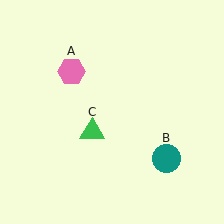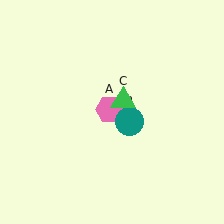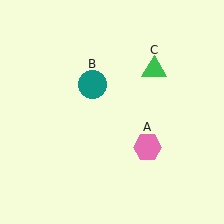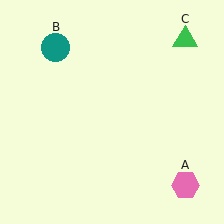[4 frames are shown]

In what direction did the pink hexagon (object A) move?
The pink hexagon (object A) moved down and to the right.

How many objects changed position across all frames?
3 objects changed position: pink hexagon (object A), teal circle (object B), green triangle (object C).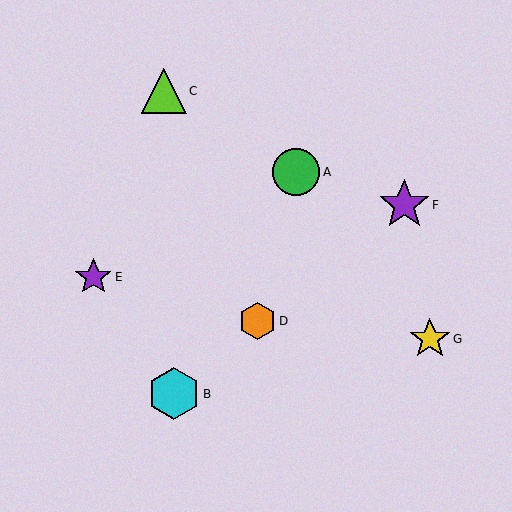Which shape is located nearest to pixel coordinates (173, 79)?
The lime triangle (labeled C) at (164, 91) is nearest to that location.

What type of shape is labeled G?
Shape G is a yellow star.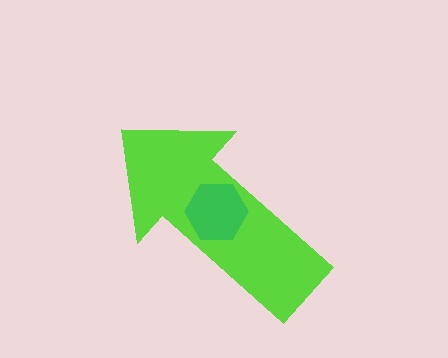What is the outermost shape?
The lime arrow.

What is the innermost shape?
The green hexagon.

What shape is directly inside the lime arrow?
The green hexagon.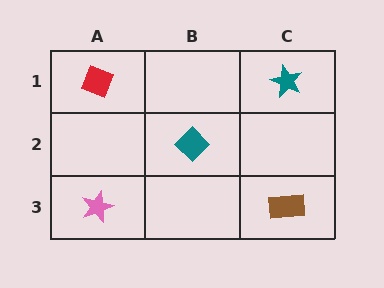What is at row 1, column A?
A red diamond.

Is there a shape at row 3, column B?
No, that cell is empty.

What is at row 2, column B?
A teal diamond.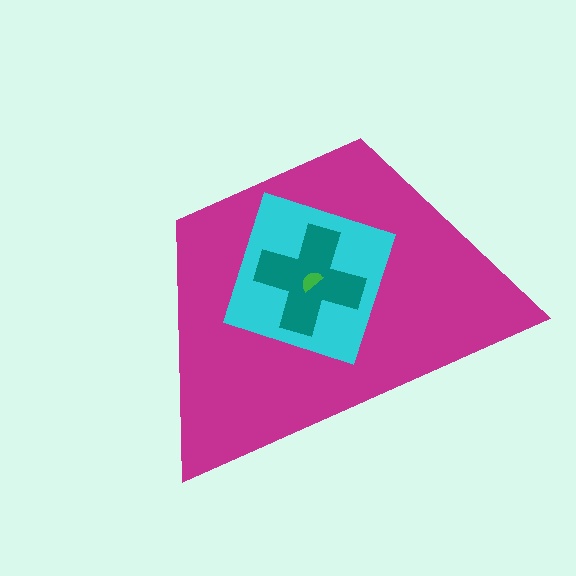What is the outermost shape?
The magenta trapezoid.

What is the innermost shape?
The green semicircle.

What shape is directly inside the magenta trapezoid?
The cyan diamond.